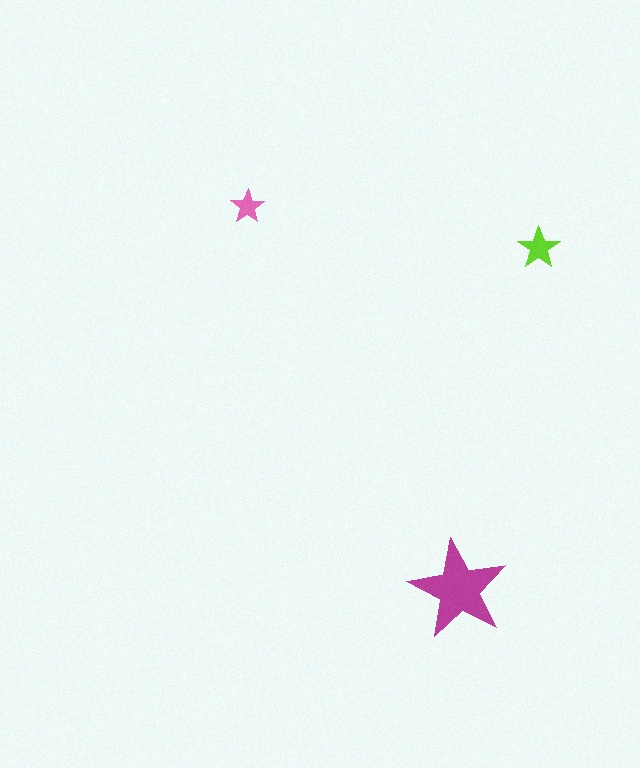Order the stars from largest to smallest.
the magenta one, the lime one, the pink one.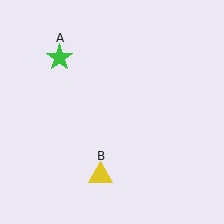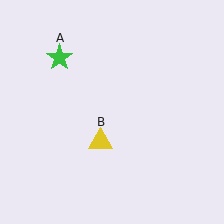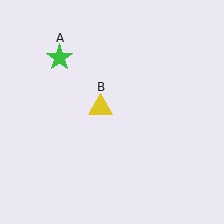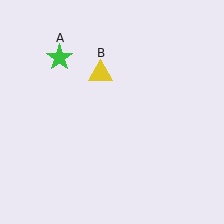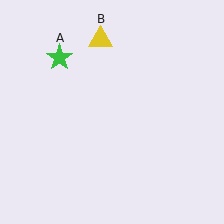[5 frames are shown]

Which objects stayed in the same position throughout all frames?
Green star (object A) remained stationary.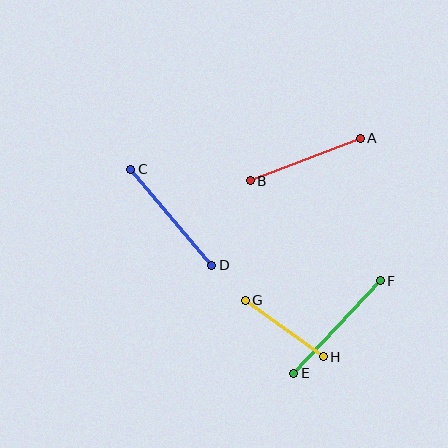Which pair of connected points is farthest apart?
Points E and F are farthest apart.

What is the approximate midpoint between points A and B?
The midpoint is at approximately (305, 159) pixels.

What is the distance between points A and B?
The distance is approximately 118 pixels.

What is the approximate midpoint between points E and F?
The midpoint is at approximately (337, 327) pixels.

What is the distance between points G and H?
The distance is approximately 96 pixels.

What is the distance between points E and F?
The distance is approximately 127 pixels.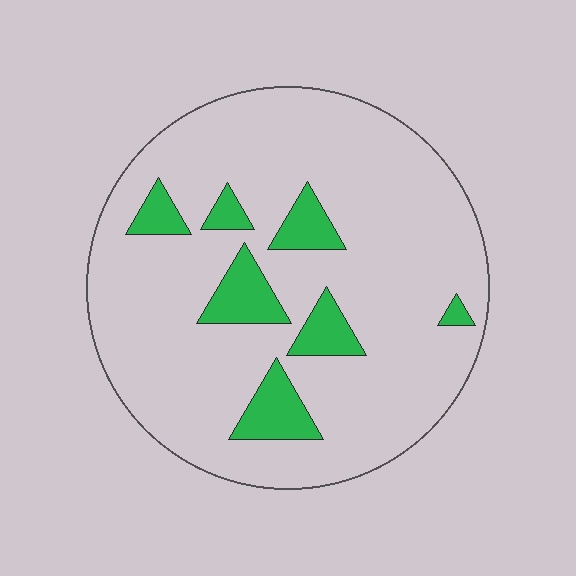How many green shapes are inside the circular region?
7.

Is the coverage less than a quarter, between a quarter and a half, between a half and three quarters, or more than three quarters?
Less than a quarter.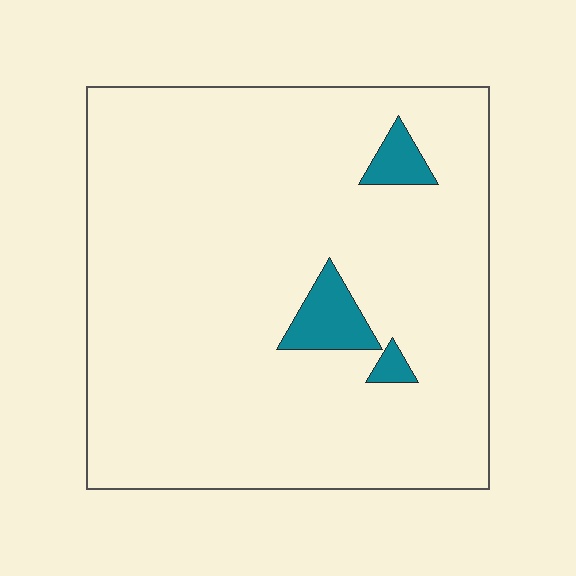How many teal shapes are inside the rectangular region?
3.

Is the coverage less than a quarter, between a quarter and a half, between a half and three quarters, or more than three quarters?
Less than a quarter.